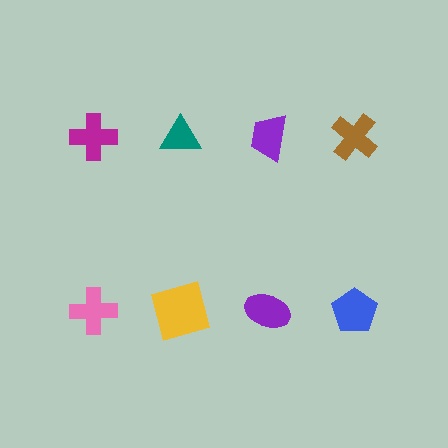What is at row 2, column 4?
A blue pentagon.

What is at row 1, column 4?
A brown cross.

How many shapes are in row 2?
4 shapes.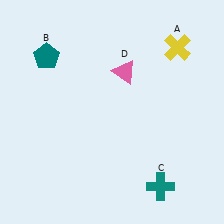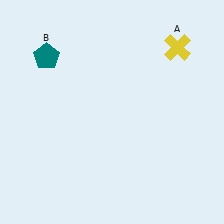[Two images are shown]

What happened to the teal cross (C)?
The teal cross (C) was removed in Image 2. It was in the bottom-right area of Image 1.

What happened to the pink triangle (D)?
The pink triangle (D) was removed in Image 2. It was in the top-right area of Image 1.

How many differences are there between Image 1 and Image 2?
There are 2 differences between the two images.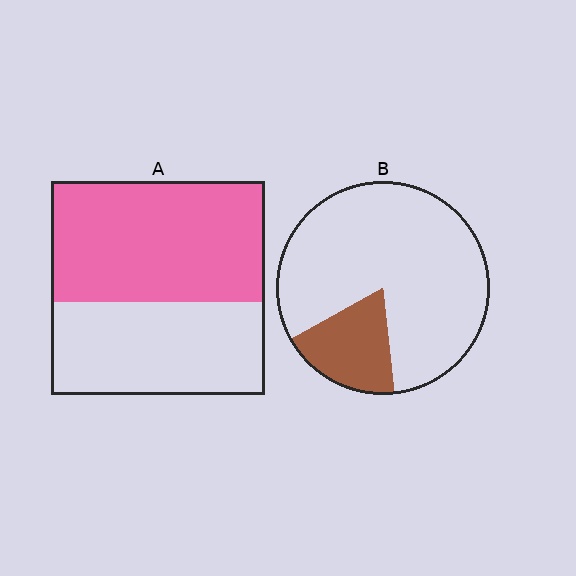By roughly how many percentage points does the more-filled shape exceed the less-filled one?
By roughly 40 percentage points (A over B).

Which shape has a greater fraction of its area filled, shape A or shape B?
Shape A.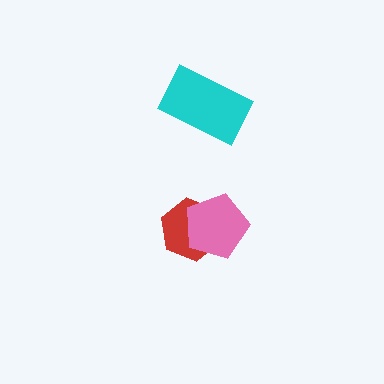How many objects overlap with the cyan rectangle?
0 objects overlap with the cyan rectangle.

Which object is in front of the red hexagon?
The pink pentagon is in front of the red hexagon.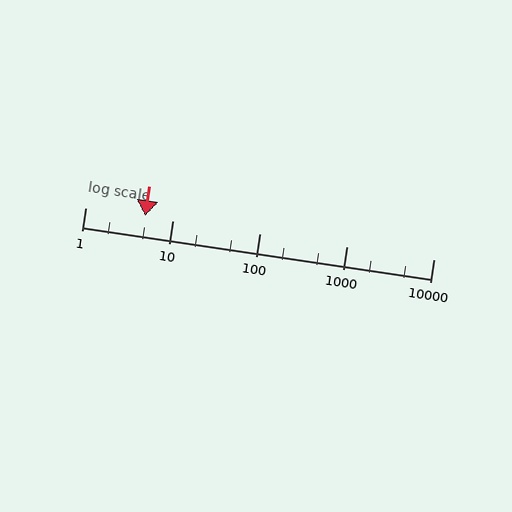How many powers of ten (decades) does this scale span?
The scale spans 4 decades, from 1 to 10000.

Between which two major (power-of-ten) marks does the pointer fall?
The pointer is between 1 and 10.